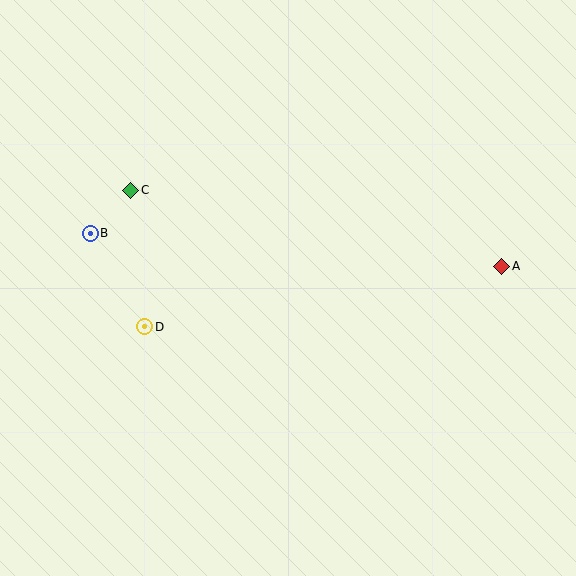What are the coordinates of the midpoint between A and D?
The midpoint between A and D is at (323, 296).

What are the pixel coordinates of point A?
Point A is at (502, 266).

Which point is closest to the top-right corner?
Point A is closest to the top-right corner.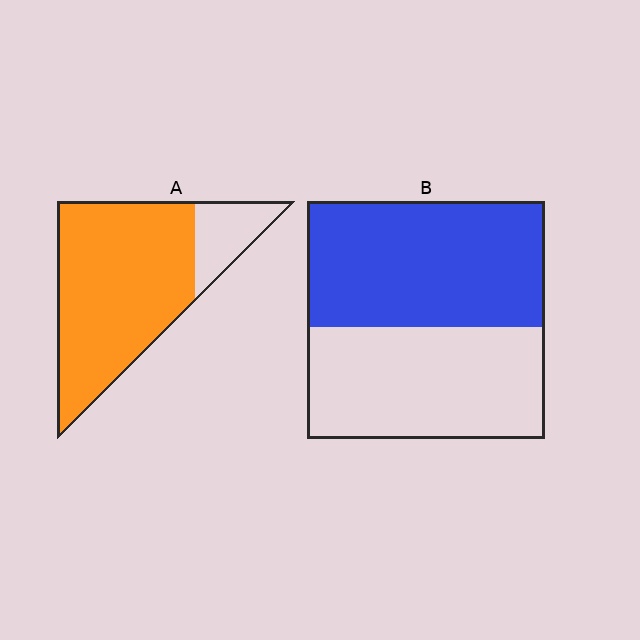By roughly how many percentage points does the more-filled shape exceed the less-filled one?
By roughly 30 percentage points (A over B).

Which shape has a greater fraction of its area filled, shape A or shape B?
Shape A.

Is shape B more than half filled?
Roughly half.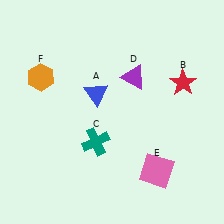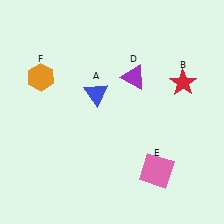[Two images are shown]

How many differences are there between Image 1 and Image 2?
There is 1 difference between the two images.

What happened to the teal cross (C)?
The teal cross (C) was removed in Image 2. It was in the bottom-left area of Image 1.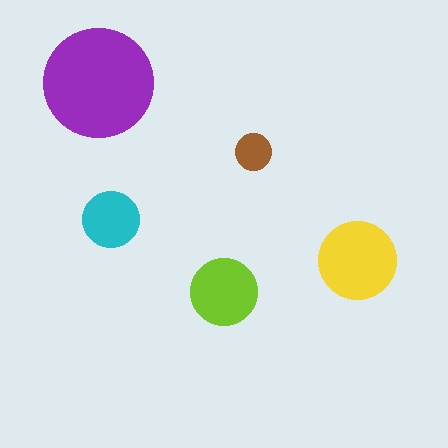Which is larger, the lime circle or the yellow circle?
The yellow one.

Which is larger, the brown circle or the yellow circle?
The yellow one.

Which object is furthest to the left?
The purple circle is leftmost.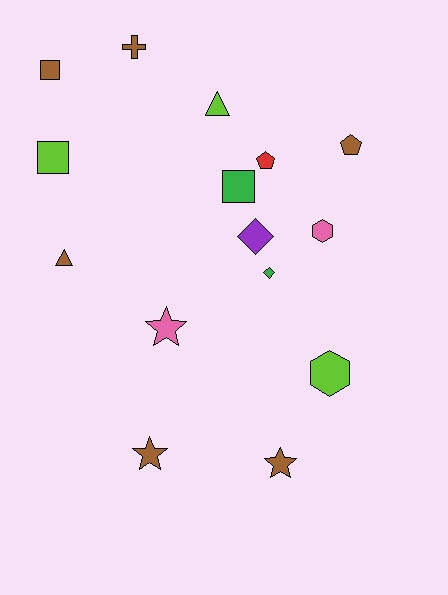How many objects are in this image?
There are 15 objects.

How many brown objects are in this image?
There are 6 brown objects.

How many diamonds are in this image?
There are 2 diamonds.